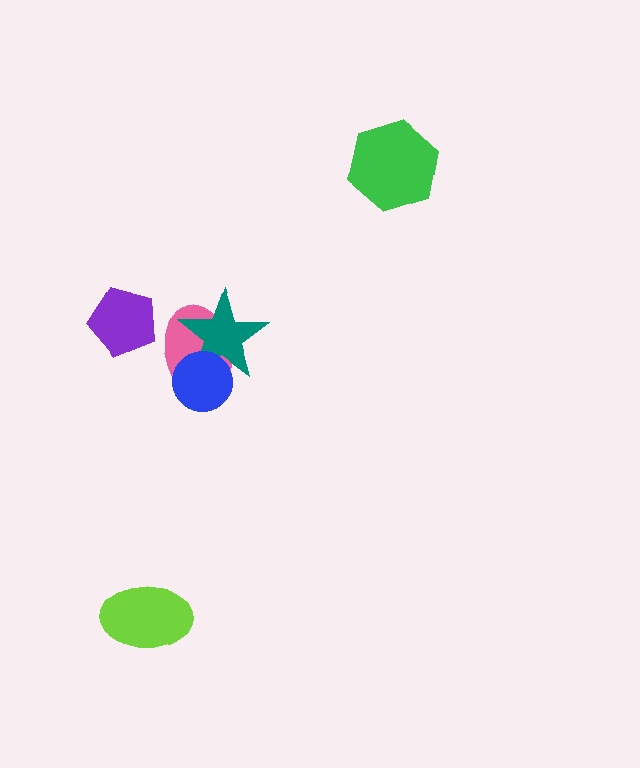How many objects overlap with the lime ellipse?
0 objects overlap with the lime ellipse.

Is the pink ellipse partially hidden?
Yes, it is partially covered by another shape.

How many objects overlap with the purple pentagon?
0 objects overlap with the purple pentagon.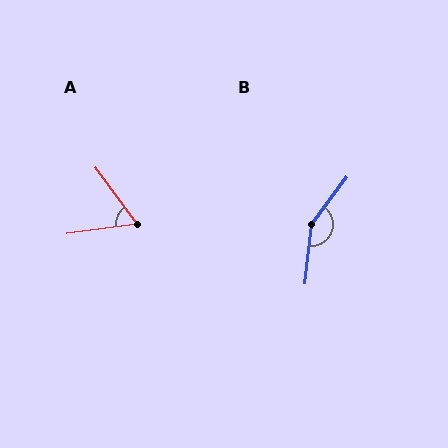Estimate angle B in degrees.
Approximately 149 degrees.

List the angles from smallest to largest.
A (61°), B (149°).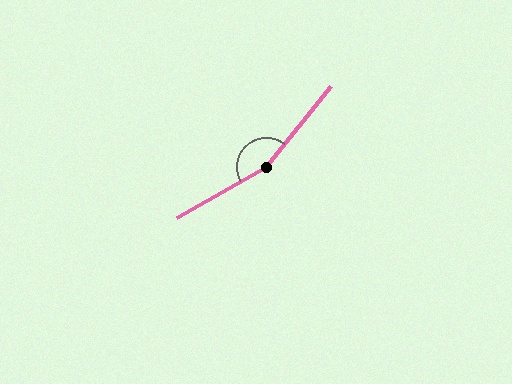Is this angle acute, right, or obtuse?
It is obtuse.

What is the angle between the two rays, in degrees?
Approximately 159 degrees.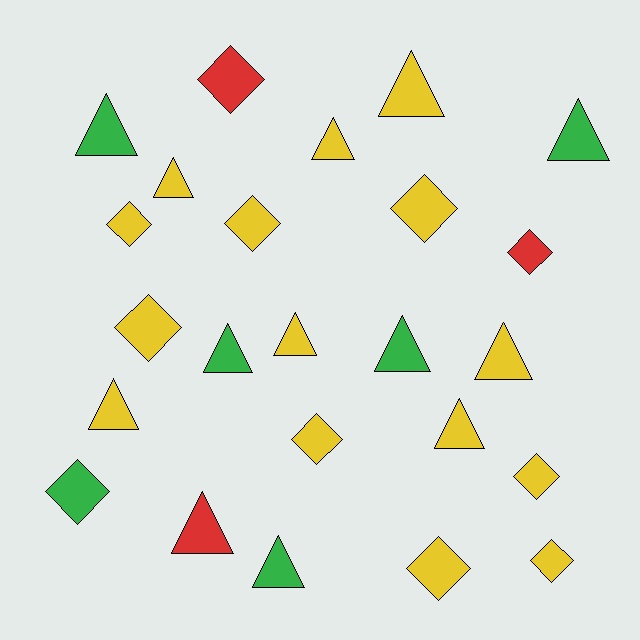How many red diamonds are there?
There are 2 red diamonds.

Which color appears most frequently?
Yellow, with 15 objects.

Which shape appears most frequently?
Triangle, with 13 objects.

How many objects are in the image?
There are 24 objects.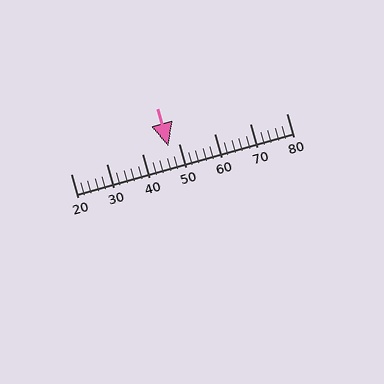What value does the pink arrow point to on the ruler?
The pink arrow points to approximately 47.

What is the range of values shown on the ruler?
The ruler shows values from 20 to 80.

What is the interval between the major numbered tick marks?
The major tick marks are spaced 10 units apart.